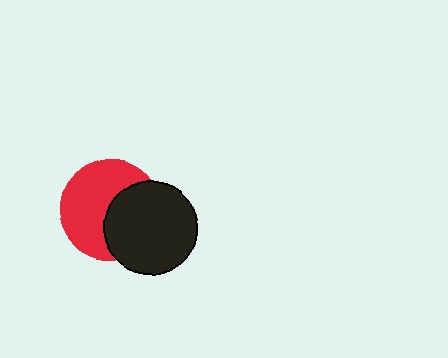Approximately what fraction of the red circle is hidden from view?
Roughly 42% of the red circle is hidden behind the black circle.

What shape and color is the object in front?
The object in front is a black circle.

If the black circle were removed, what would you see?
You would see the complete red circle.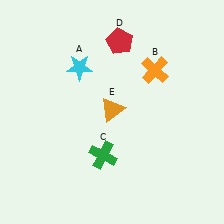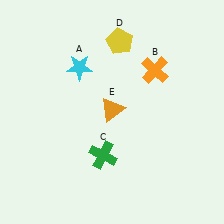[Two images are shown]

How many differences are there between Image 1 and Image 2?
There is 1 difference between the two images.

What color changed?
The pentagon (D) changed from red in Image 1 to yellow in Image 2.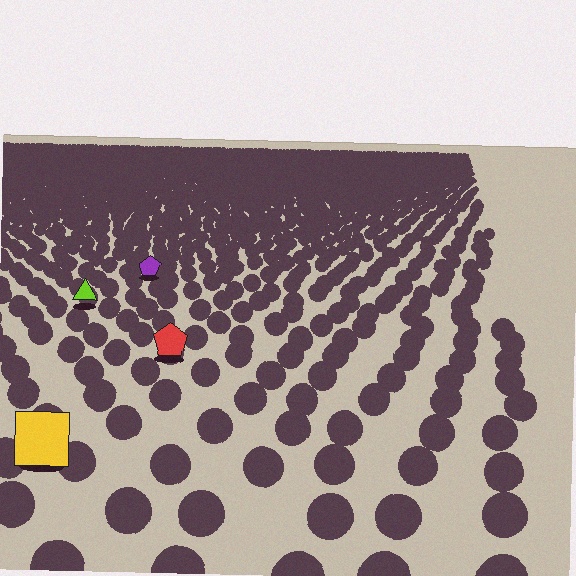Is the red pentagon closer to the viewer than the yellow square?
No. The yellow square is closer — you can tell from the texture gradient: the ground texture is coarser near it.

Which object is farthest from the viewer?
The purple pentagon is farthest from the viewer. It appears smaller and the ground texture around it is denser.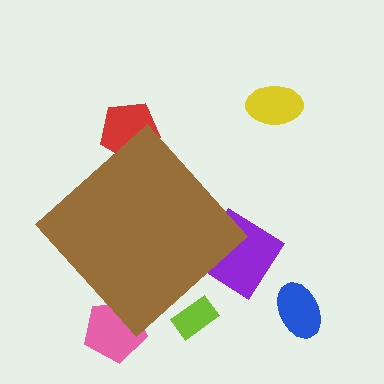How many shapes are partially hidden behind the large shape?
4 shapes are partially hidden.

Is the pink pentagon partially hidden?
Yes, the pink pentagon is partially hidden behind the brown diamond.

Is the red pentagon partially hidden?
Yes, the red pentagon is partially hidden behind the brown diamond.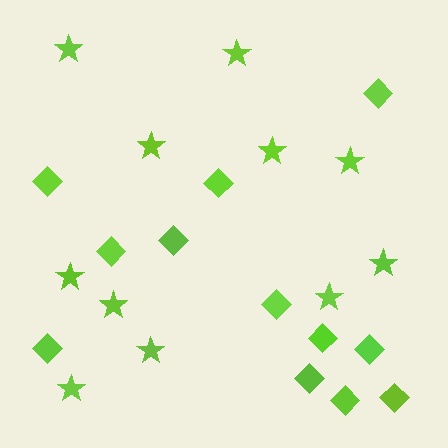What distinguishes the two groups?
There are 2 groups: one group of diamonds (12) and one group of stars (11).